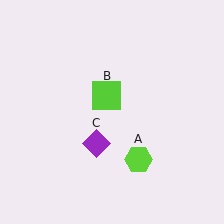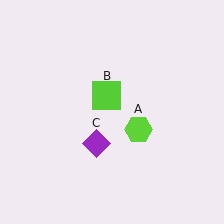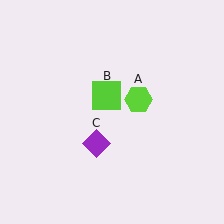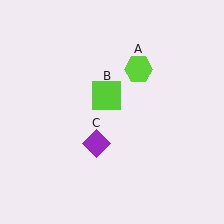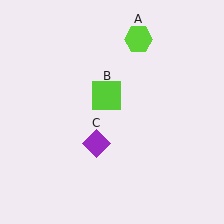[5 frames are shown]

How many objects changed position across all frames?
1 object changed position: lime hexagon (object A).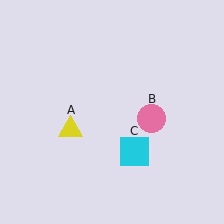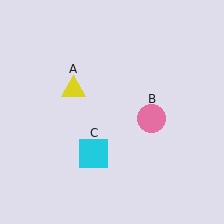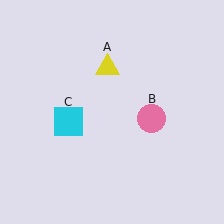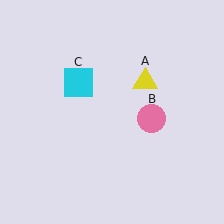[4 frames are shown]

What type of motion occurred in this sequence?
The yellow triangle (object A), cyan square (object C) rotated clockwise around the center of the scene.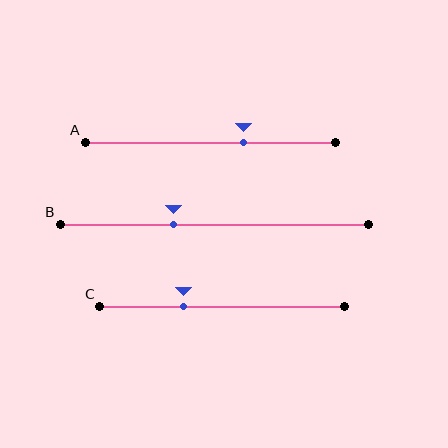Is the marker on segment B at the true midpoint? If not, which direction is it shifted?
No, the marker on segment B is shifted to the left by about 13% of the segment length.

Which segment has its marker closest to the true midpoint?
Segment A has its marker closest to the true midpoint.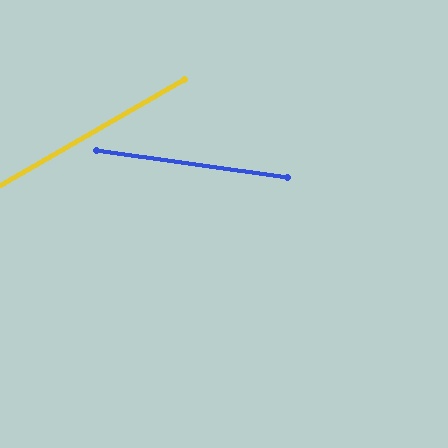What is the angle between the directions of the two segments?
Approximately 38 degrees.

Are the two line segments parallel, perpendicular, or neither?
Neither parallel nor perpendicular — they differ by about 38°.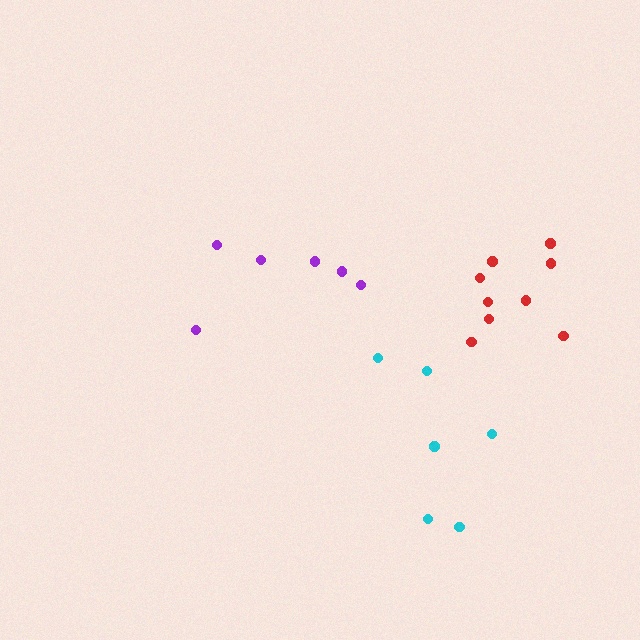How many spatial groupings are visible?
There are 3 spatial groupings.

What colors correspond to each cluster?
The clusters are colored: cyan, purple, red.